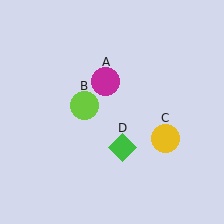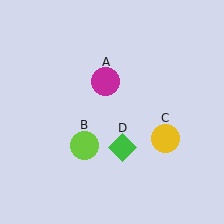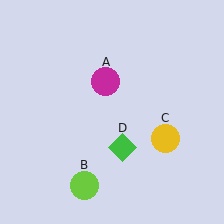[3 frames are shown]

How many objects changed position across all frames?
1 object changed position: lime circle (object B).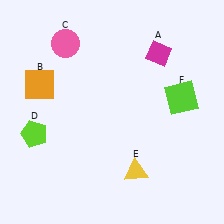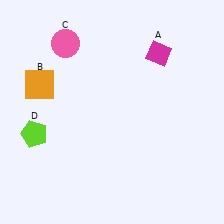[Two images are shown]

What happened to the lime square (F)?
The lime square (F) was removed in Image 2. It was in the top-right area of Image 1.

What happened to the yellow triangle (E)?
The yellow triangle (E) was removed in Image 2. It was in the bottom-right area of Image 1.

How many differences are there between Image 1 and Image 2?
There are 2 differences between the two images.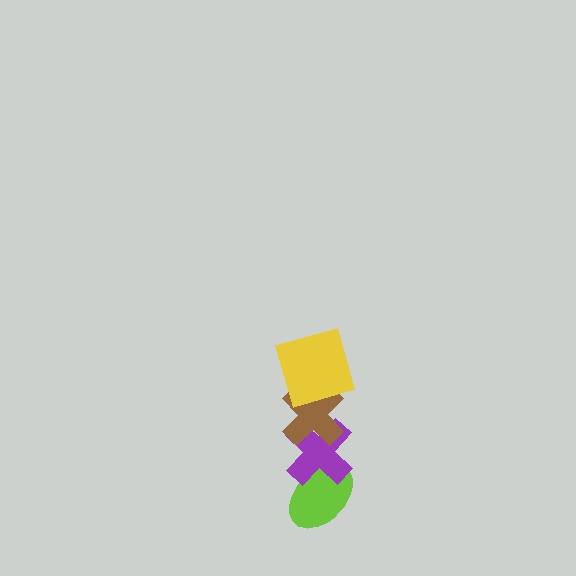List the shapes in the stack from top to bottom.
From top to bottom: the yellow square, the brown cross, the purple cross, the lime ellipse.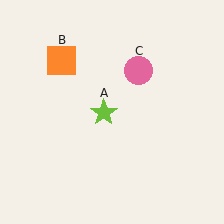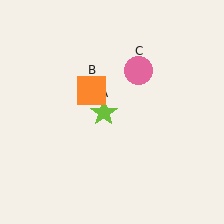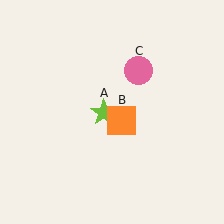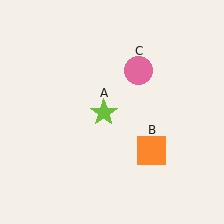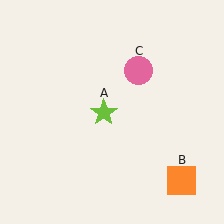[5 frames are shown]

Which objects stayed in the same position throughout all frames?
Lime star (object A) and pink circle (object C) remained stationary.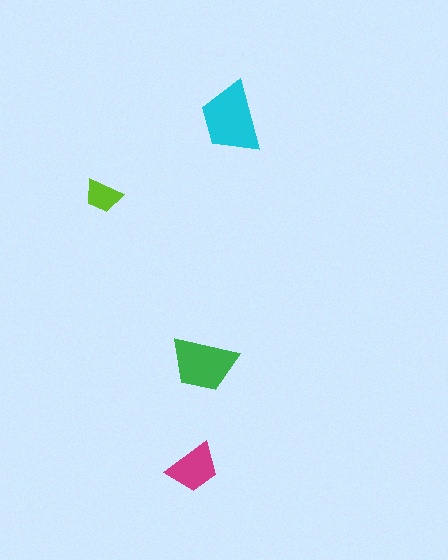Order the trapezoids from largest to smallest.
the cyan one, the green one, the magenta one, the lime one.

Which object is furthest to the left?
The lime trapezoid is leftmost.